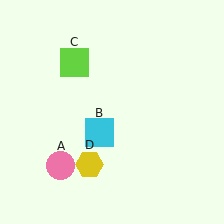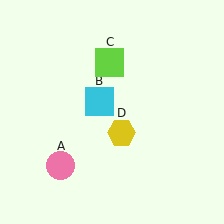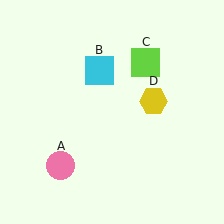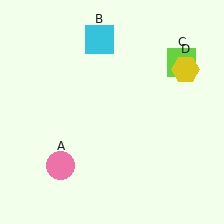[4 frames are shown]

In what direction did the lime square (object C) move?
The lime square (object C) moved right.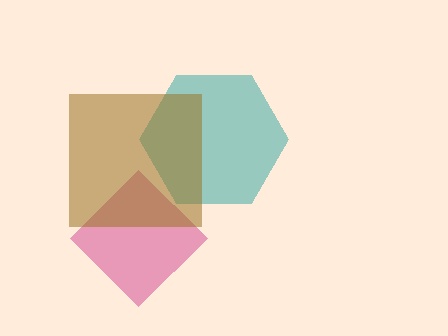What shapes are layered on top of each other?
The layered shapes are: a pink diamond, a teal hexagon, a brown square.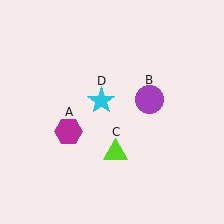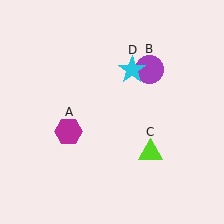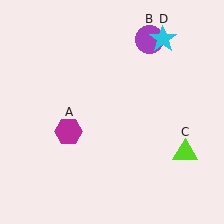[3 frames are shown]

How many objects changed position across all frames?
3 objects changed position: purple circle (object B), lime triangle (object C), cyan star (object D).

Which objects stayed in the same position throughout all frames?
Magenta hexagon (object A) remained stationary.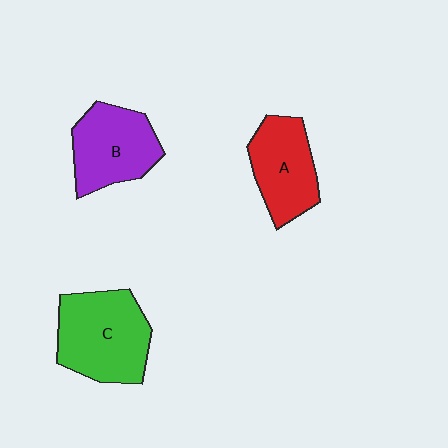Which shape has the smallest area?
Shape A (red).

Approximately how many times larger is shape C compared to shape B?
Approximately 1.2 times.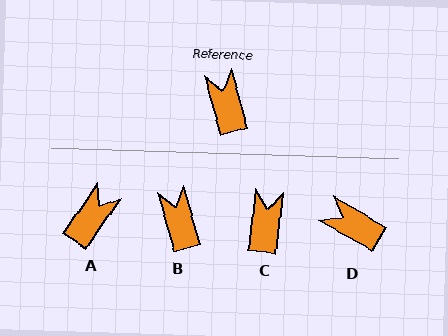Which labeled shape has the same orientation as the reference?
B.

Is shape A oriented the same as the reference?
No, it is off by about 50 degrees.